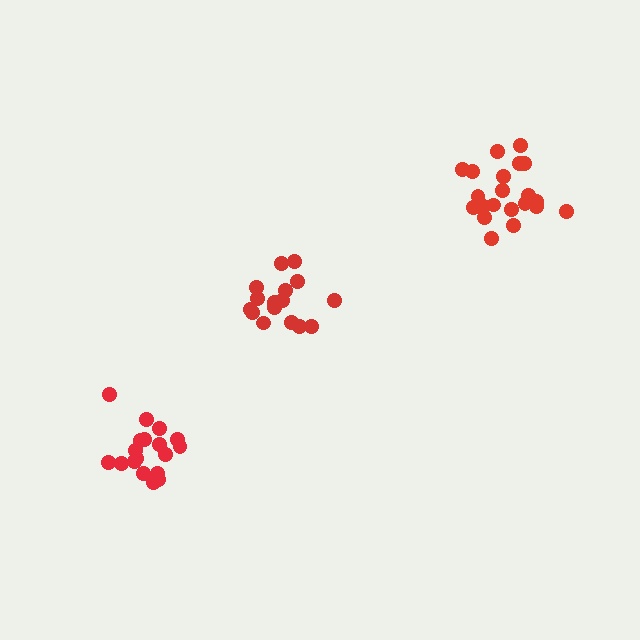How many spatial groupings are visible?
There are 3 spatial groupings.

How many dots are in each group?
Group 1: 21 dots, Group 2: 16 dots, Group 3: 18 dots (55 total).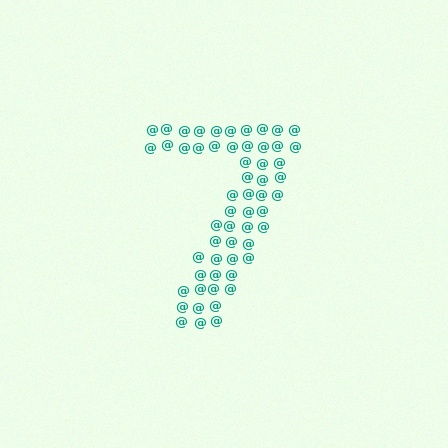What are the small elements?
The small elements are at signs.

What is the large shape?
The large shape is the digit 7.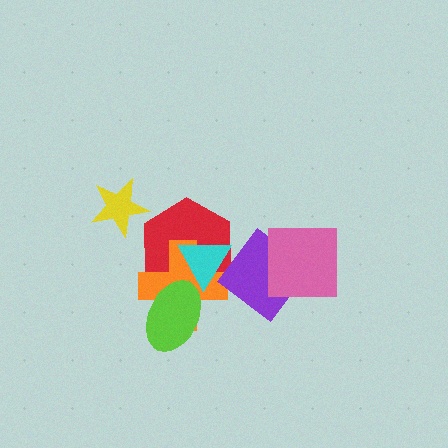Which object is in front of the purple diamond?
The pink square is in front of the purple diamond.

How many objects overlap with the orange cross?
4 objects overlap with the orange cross.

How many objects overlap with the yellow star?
0 objects overlap with the yellow star.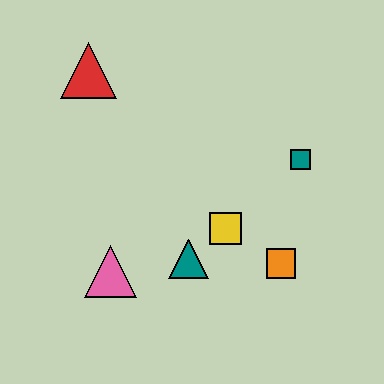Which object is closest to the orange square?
The yellow square is closest to the orange square.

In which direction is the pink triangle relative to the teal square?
The pink triangle is to the left of the teal square.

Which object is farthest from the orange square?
The red triangle is farthest from the orange square.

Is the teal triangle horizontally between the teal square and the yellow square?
No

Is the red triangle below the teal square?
No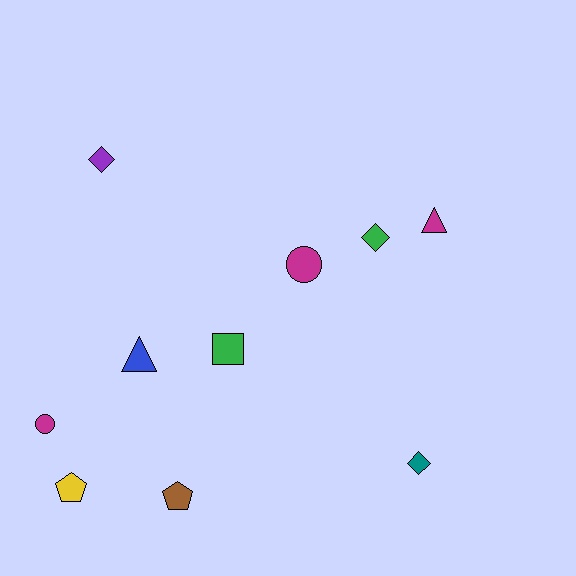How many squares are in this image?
There is 1 square.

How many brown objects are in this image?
There is 1 brown object.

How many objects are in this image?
There are 10 objects.